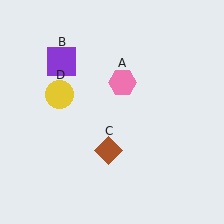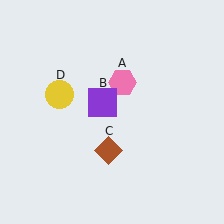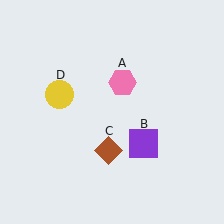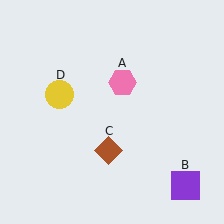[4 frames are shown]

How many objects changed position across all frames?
1 object changed position: purple square (object B).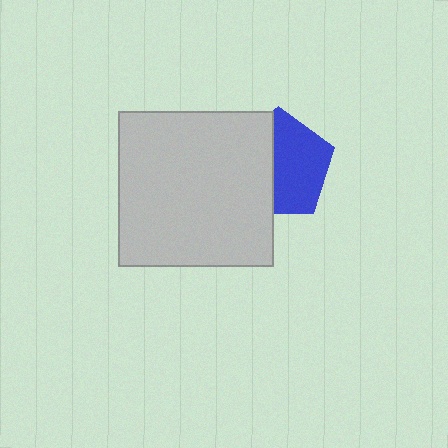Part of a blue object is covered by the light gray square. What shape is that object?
It is a pentagon.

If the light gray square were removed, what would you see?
You would see the complete blue pentagon.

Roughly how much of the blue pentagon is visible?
About half of it is visible (roughly 56%).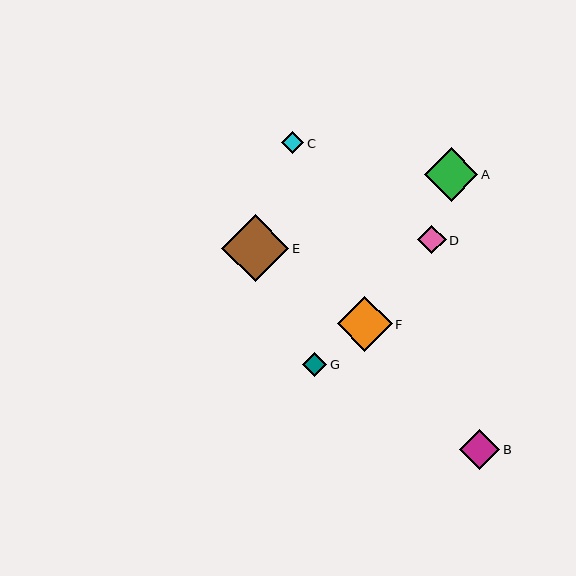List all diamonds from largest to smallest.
From largest to smallest: E, F, A, B, D, G, C.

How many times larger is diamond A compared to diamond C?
Diamond A is approximately 2.4 times the size of diamond C.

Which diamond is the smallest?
Diamond C is the smallest with a size of approximately 22 pixels.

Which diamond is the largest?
Diamond E is the largest with a size of approximately 67 pixels.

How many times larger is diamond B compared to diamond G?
Diamond B is approximately 1.7 times the size of diamond G.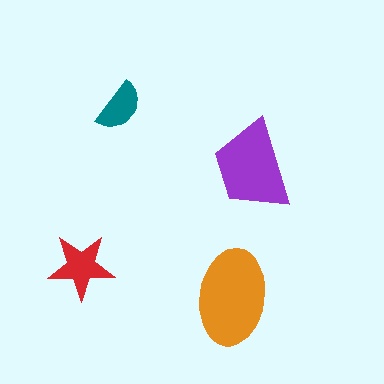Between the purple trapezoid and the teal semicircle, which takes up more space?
The purple trapezoid.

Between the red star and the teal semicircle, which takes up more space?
The red star.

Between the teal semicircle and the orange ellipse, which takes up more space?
The orange ellipse.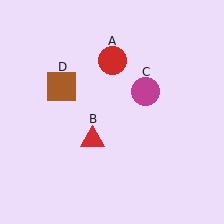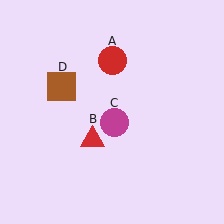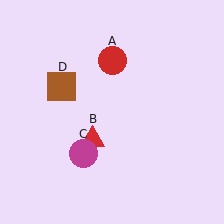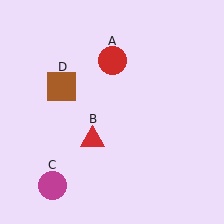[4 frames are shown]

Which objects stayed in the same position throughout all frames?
Red circle (object A) and red triangle (object B) and brown square (object D) remained stationary.